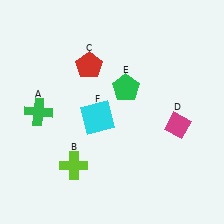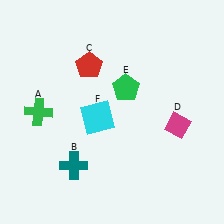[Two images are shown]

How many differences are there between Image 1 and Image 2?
There is 1 difference between the two images.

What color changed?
The cross (B) changed from lime in Image 1 to teal in Image 2.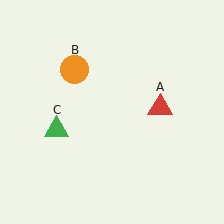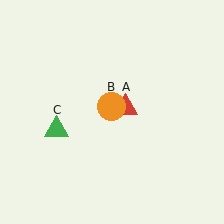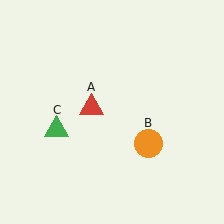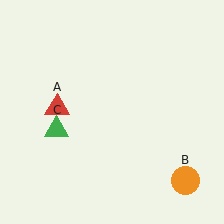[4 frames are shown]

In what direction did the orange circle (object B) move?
The orange circle (object B) moved down and to the right.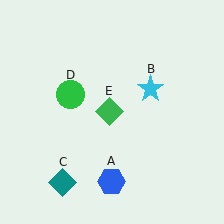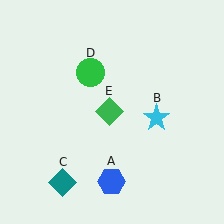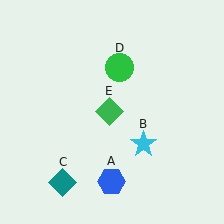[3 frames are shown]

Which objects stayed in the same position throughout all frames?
Blue hexagon (object A) and teal diamond (object C) and green diamond (object E) remained stationary.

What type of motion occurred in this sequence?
The cyan star (object B), green circle (object D) rotated clockwise around the center of the scene.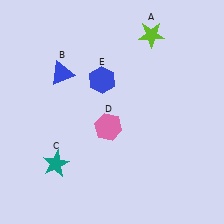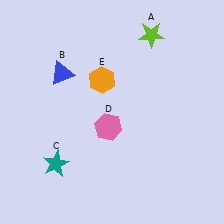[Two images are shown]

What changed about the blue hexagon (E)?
In Image 1, E is blue. In Image 2, it changed to orange.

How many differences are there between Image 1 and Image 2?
There is 1 difference between the two images.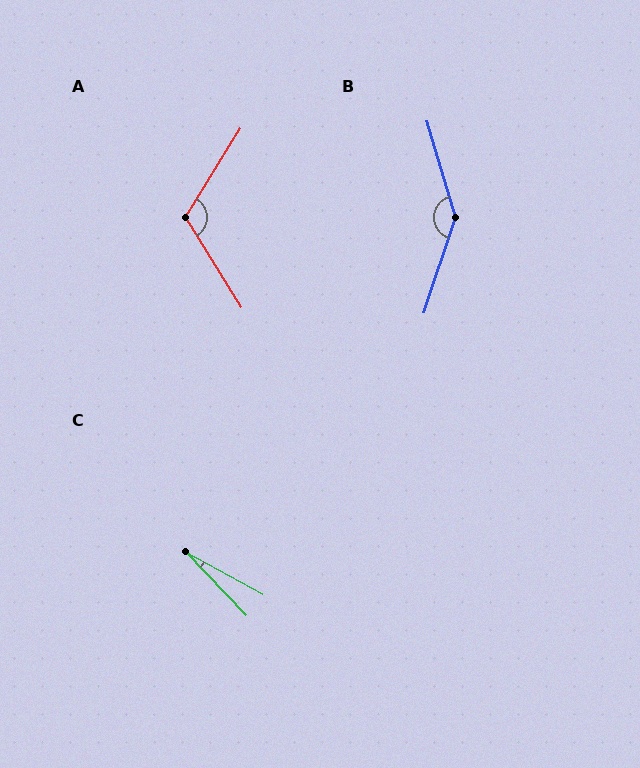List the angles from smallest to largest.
C (17°), A (116°), B (145°).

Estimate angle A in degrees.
Approximately 116 degrees.